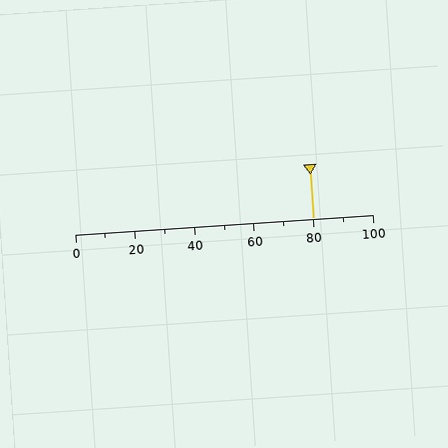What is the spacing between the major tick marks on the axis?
The major ticks are spaced 20 apart.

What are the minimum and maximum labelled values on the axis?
The axis runs from 0 to 100.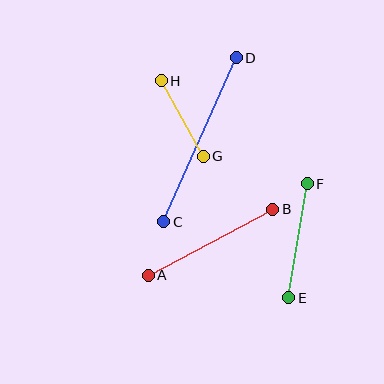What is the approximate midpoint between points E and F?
The midpoint is at approximately (298, 241) pixels.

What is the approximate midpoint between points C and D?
The midpoint is at approximately (200, 140) pixels.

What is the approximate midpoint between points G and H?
The midpoint is at approximately (182, 118) pixels.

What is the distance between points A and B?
The distance is approximately 141 pixels.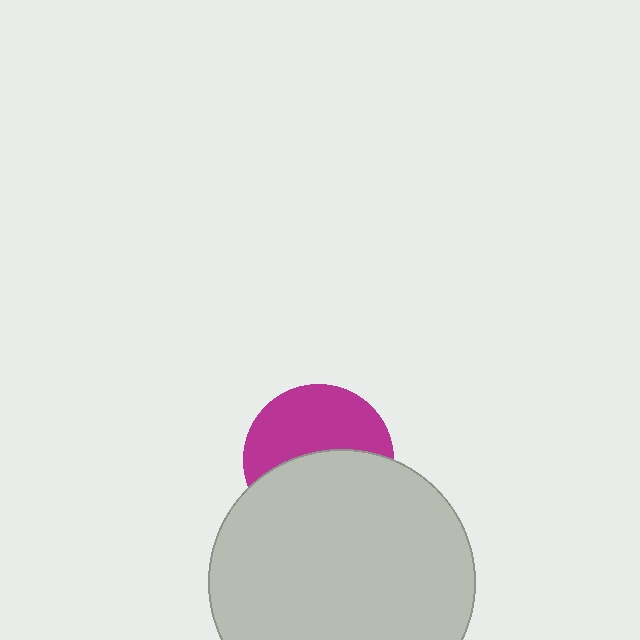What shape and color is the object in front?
The object in front is a light gray circle.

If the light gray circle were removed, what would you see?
You would see the complete magenta circle.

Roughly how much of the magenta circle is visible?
About half of it is visible (roughly 49%).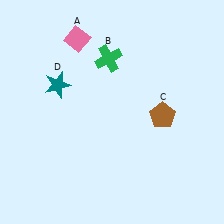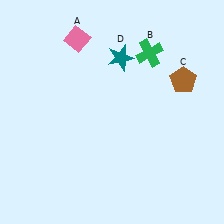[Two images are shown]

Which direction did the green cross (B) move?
The green cross (B) moved right.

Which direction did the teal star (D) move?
The teal star (D) moved right.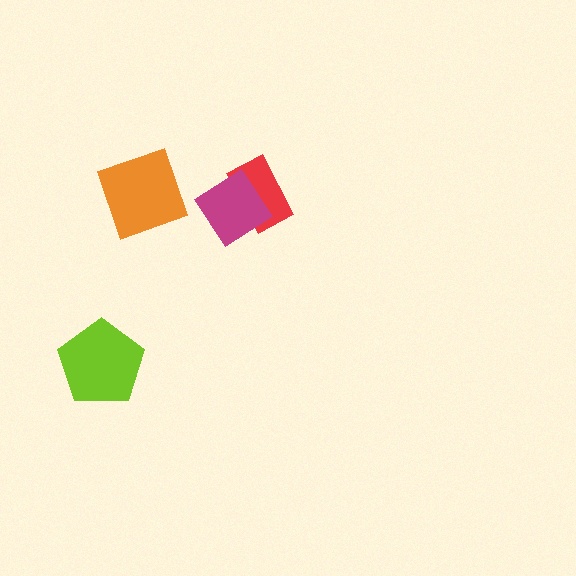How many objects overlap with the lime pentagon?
0 objects overlap with the lime pentagon.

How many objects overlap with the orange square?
0 objects overlap with the orange square.